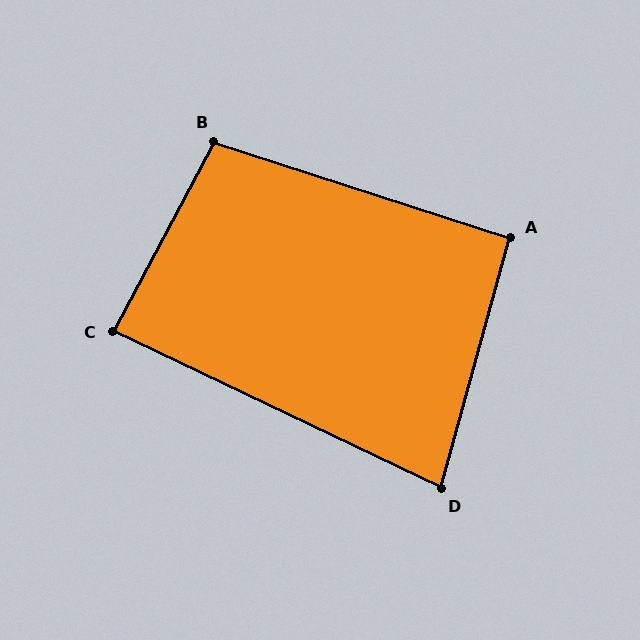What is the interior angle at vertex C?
Approximately 88 degrees (approximately right).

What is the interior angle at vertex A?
Approximately 92 degrees (approximately right).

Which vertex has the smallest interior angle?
D, at approximately 80 degrees.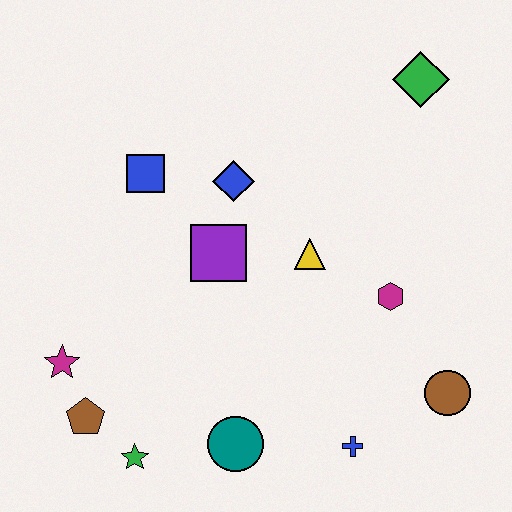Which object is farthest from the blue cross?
The green diamond is farthest from the blue cross.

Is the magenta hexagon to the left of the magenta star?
No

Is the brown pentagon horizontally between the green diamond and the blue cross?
No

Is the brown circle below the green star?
No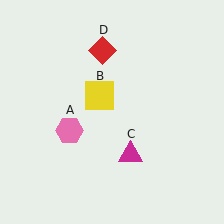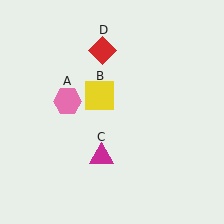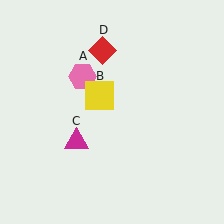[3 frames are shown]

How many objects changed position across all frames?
2 objects changed position: pink hexagon (object A), magenta triangle (object C).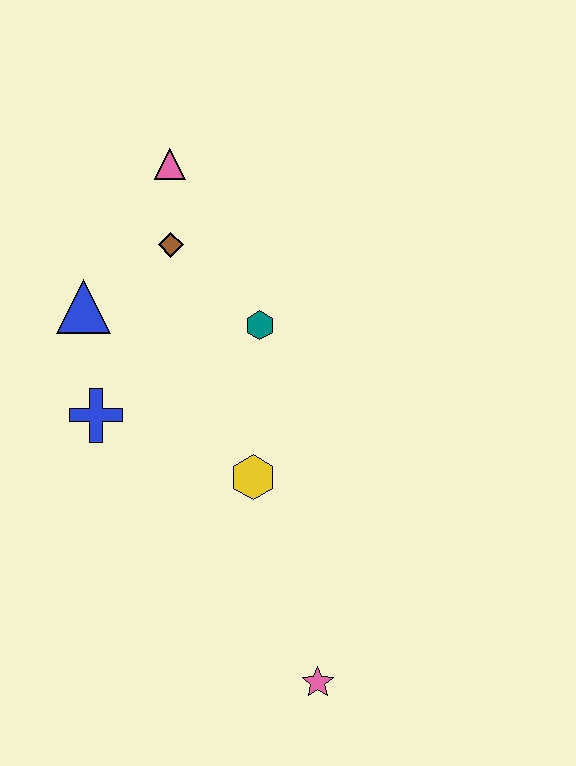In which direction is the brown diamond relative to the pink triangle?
The brown diamond is below the pink triangle.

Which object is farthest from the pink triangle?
The pink star is farthest from the pink triangle.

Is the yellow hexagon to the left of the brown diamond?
No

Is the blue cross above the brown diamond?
No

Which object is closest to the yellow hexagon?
The teal hexagon is closest to the yellow hexagon.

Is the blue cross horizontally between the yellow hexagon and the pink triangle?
No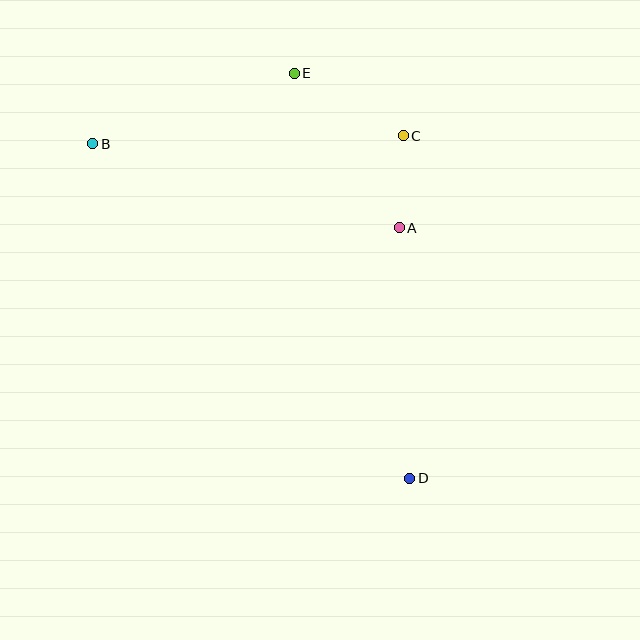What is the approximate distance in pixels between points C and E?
The distance between C and E is approximately 125 pixels.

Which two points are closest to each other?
Points A and C are closest to each other.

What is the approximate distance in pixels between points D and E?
The distance between D and E is approximately 421 pixels.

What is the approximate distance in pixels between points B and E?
The distance between B and E is approximately 214 pixels.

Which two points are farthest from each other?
Points B and D are farthest from each other.